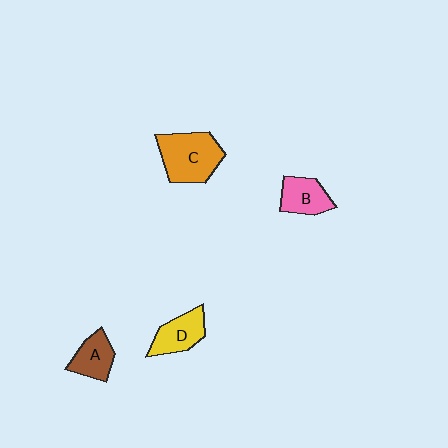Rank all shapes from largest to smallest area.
From largest to smallest: C (orange), D (yellow), B (pink), A (brown).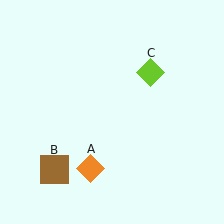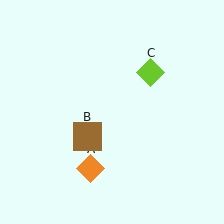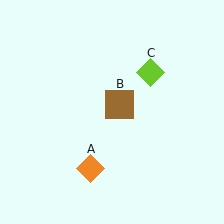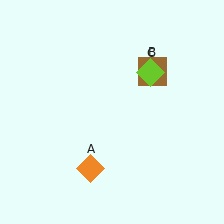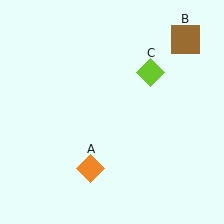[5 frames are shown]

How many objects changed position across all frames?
1 object changed position: brown square (object B).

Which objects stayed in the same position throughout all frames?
Orange diamond (object A) and lime diamond (object C) remained stationary.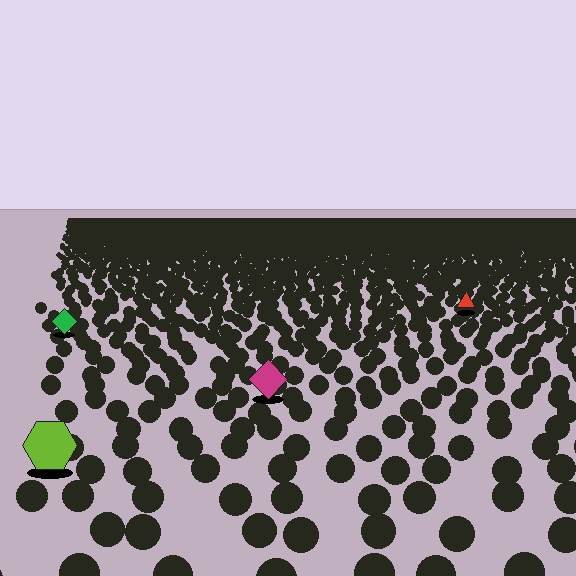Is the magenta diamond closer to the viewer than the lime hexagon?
No. The lime hexagon is closer — you can tell from the texture gradient: the ground texture is coarser near it.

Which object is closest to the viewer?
The lime hexagon is closest. The texture marks near it are larger and more spread out.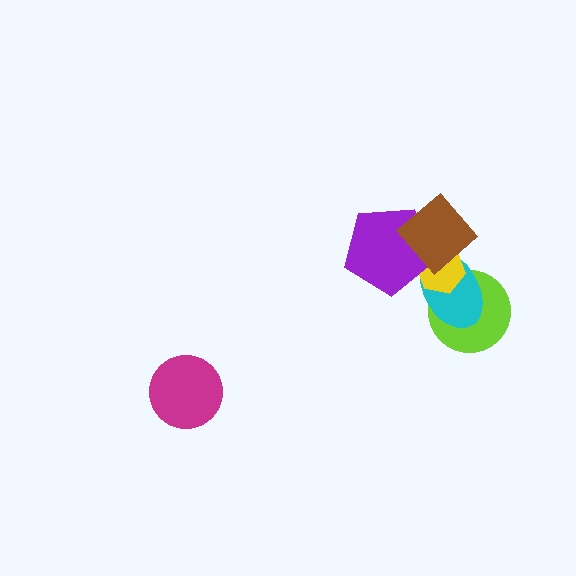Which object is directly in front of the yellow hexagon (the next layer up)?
The purple pentagon is directly in front of the yellow hexagon.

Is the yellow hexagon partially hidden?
Yes, it is partially covered by another shape.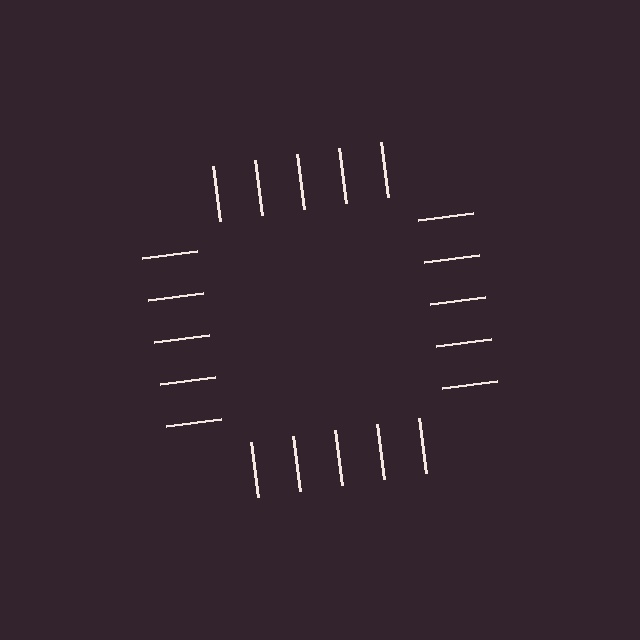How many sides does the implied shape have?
4 sides — the line-ends trace a square.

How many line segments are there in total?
20 — 5 along each of the 4 edges.